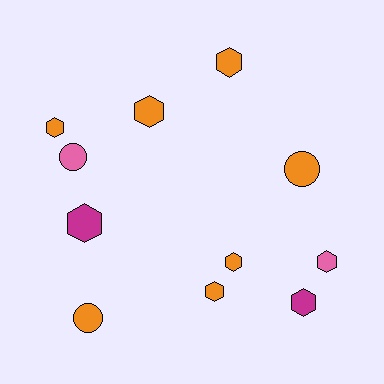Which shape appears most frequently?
Hexagon, with 8 objects.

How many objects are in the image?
There are 11 objects.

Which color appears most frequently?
Orange, with 7 objects.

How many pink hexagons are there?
There is 1 pink hexagon.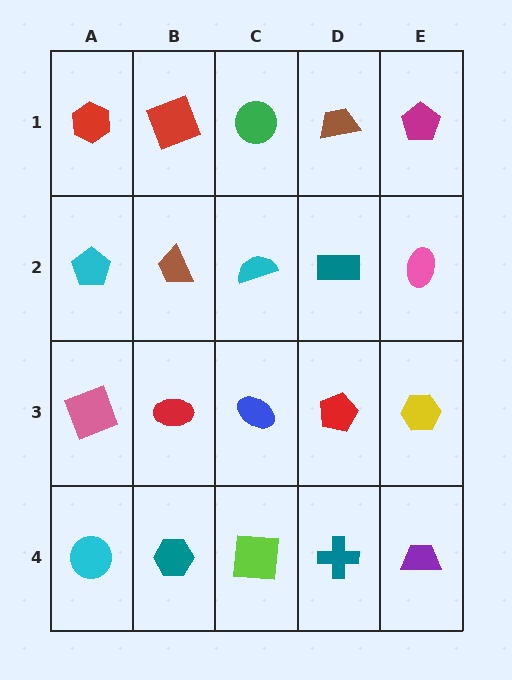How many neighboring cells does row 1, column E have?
2.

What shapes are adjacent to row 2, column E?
A magenta pentagon (row 1, column E), a yellow hexagon (row 3, column E), a teal rectangle (row 2, column D).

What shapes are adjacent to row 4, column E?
A yellow hexagon (row 3, column E), a teal cross (row 4, column D).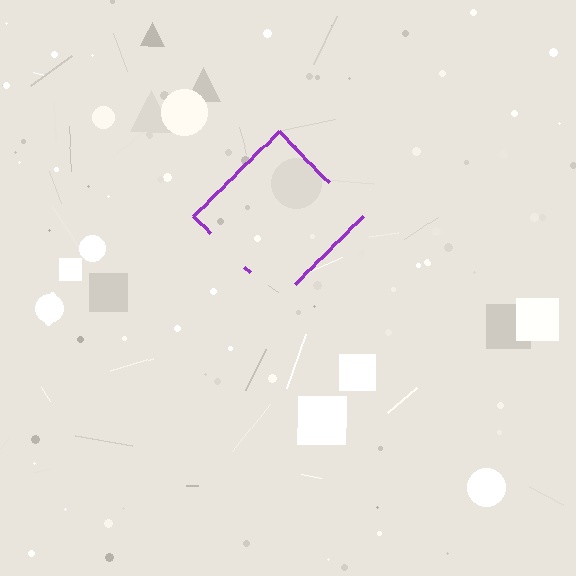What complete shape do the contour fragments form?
The contour fragments form a diamond.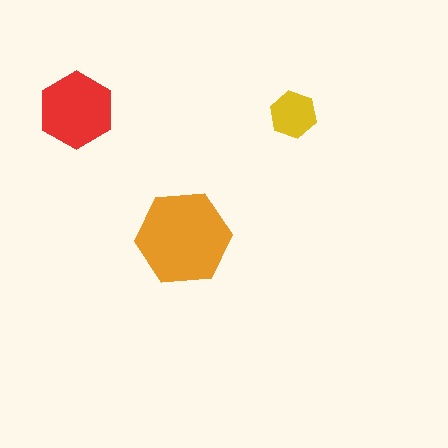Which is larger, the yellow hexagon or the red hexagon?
The red one.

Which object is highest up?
The red hexagon is topmost.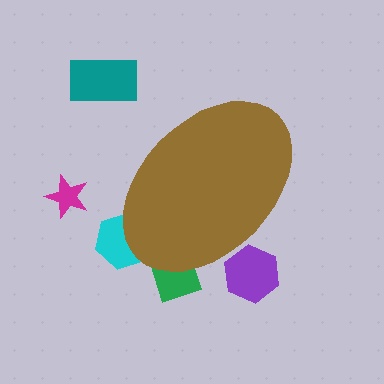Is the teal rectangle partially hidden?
No, the teal rectangle is fully visible.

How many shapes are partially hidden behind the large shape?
3 shapes are partially hidden.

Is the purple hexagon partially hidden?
Yes, the purple hexagon is partially hidden behind the brown ellipse.